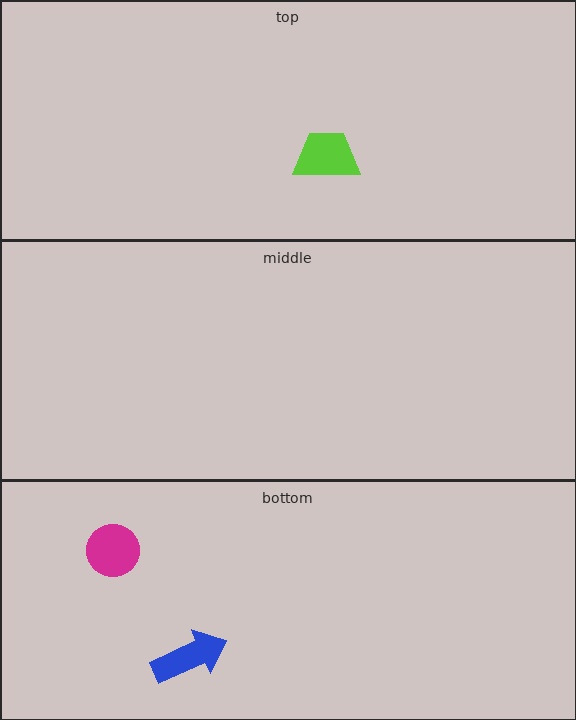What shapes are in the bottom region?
The magenta circle, the blue arrow.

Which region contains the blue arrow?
The bottom region.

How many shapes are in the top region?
1.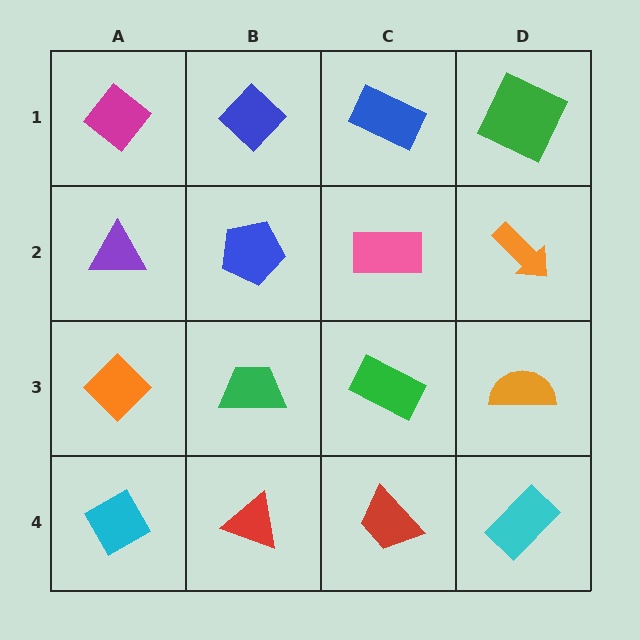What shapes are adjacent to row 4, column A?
An orange diamond (row 3, column A), a red triangle (row 4, column B).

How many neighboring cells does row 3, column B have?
4.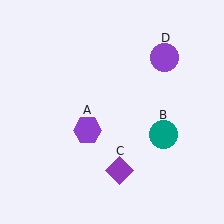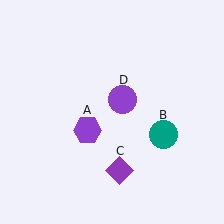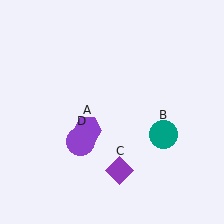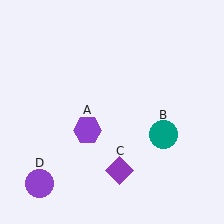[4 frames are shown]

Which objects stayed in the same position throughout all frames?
Purple hexagon (object A) and teal circle (object B) and purple diamond (object C) remained stationary.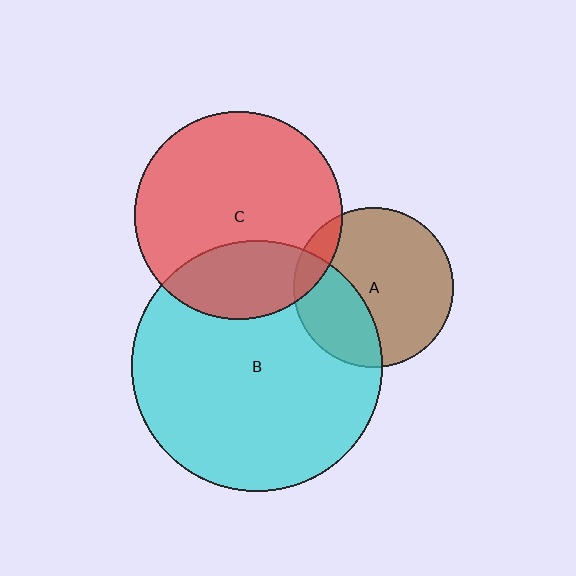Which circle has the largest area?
Circle B (cyan).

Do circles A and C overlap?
Yes.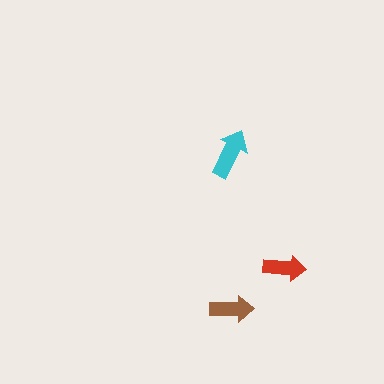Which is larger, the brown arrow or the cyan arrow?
The cyan one.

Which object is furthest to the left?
The cyan arrow is leftmost.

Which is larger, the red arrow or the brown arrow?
The brown one.